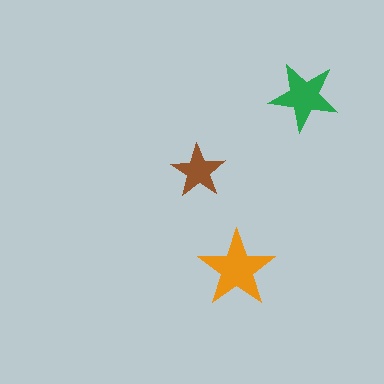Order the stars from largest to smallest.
the orange one, the green one, the brown one.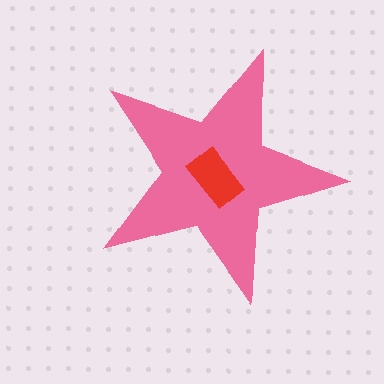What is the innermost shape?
The red rectangle.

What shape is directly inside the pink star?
The red rectangle.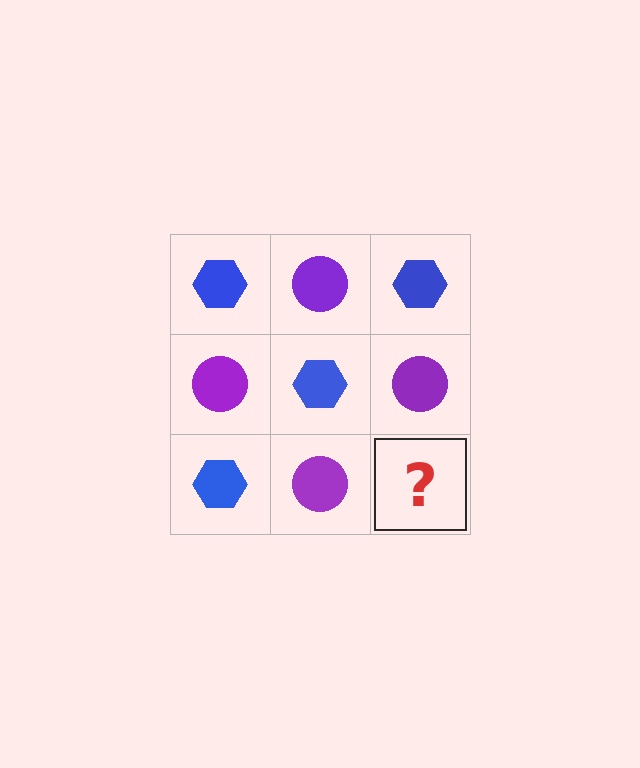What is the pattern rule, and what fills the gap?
The rule is that it alternates blue hexagon and purple circle in a checkerboard pattern. The gap should be filled with a blue hexagon.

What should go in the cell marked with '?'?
The missing cell should contain a blue hexagon.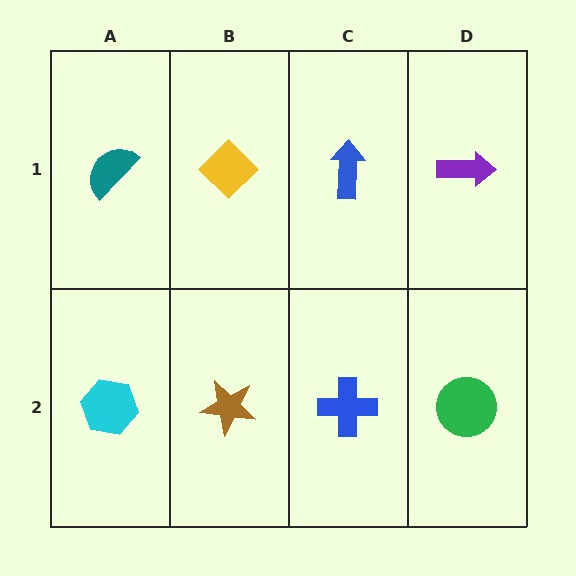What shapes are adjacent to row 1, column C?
A blue cross (row 2, column C), a yellow diamond (row 1, column B), a purple arrow (row 1, column D).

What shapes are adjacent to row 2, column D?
A purple arrow (row 1, column D), a blue cross (row 2, column C).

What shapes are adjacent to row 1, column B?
A brown star (row 2, column B), a teal semicircle (row 1, column A), a blue arrow (row 1, column C).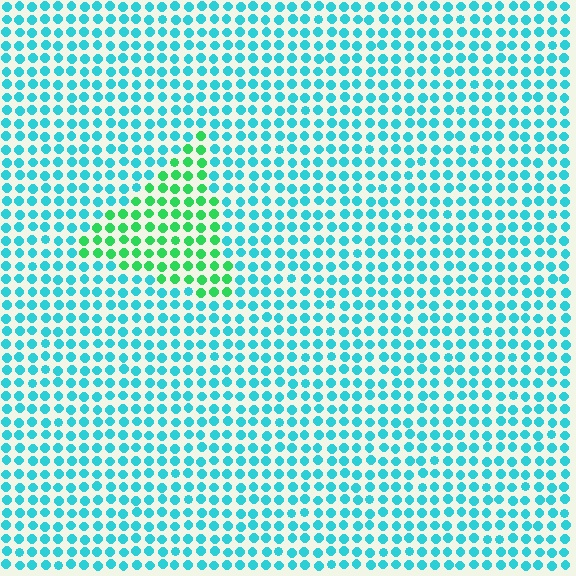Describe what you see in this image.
The image is filled with small cyan elements in a uniform arrangement. A triangle-shaped region is visible where the elements are tinted to a slightly different hue, forming a subtle color boundary.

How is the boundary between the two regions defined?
The boundary is defined purely by a slight shift in hue (about 48 degrees). Spacing, size, and orientation are identical on both sides.